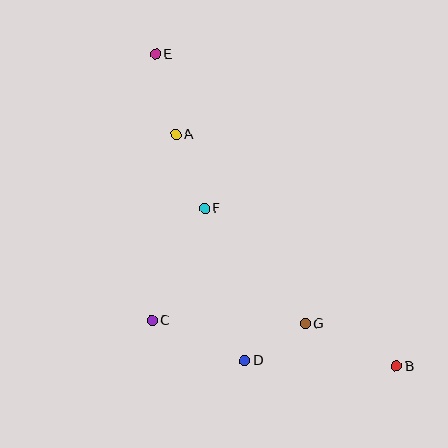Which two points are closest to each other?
Points D and G are closest to each other.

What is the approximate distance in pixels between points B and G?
The distance between B and G is approximately 101 pixels.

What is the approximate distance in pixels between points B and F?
The distance between B and F is approximately 248 pixels.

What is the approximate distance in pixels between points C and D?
The distance between C and D is approximately 101 pixels.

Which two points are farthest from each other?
Points B and E are farthest from each other.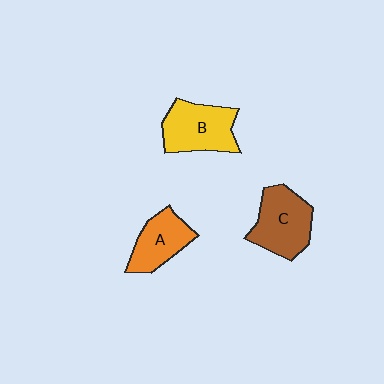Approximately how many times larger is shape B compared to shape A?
Approximately 1.3 times.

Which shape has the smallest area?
Shape A (orange).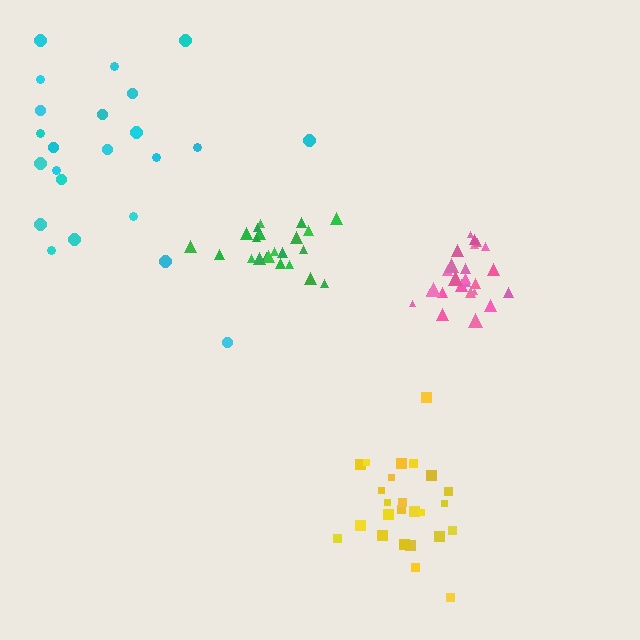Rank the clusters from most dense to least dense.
pink, green, yellow, cyan.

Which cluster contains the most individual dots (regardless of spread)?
Yellow (25).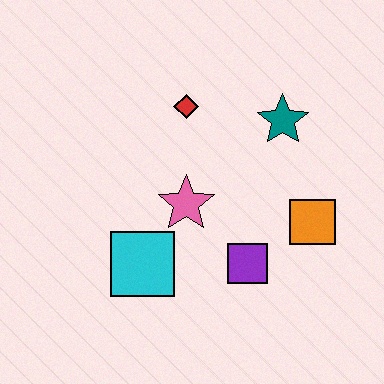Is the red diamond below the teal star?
No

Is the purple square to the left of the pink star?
No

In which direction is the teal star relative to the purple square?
The teal star is above the purple square.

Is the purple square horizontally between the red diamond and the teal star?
Yes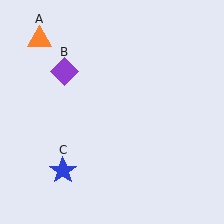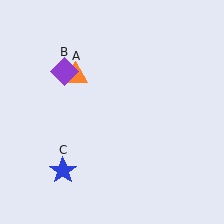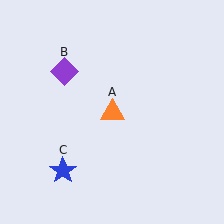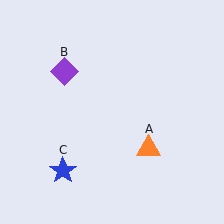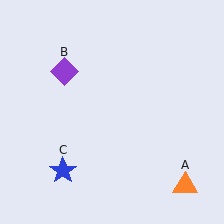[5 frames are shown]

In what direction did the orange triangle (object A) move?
The orange triangle (object A) moved down and to the right.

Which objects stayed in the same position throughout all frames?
Purple diamond (object B) and blue star (object C) remained stationary.